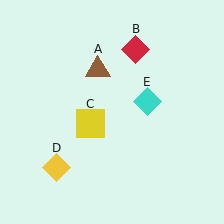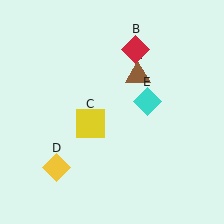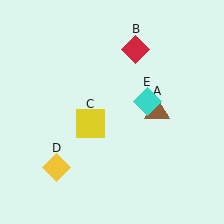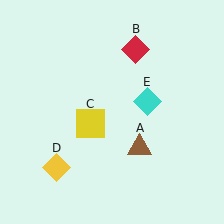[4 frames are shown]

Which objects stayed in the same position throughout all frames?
Red diamond (object B) and yellow square (object C) and yellow diamond (object D) and cyan diamond (object E) remained stationary.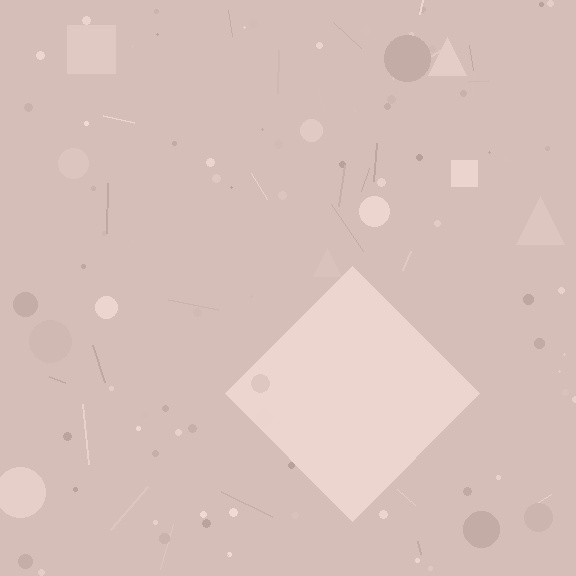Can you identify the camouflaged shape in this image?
The camouflaged shape is a diamond.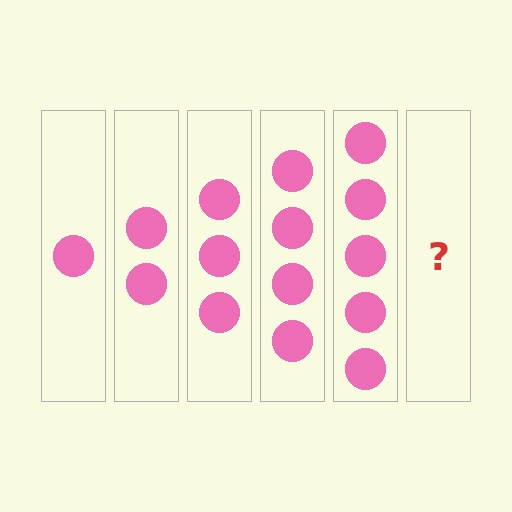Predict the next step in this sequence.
The next step is 6 circles.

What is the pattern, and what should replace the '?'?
The pattern is that each step adds one more circle. The '?' should be 6 circles.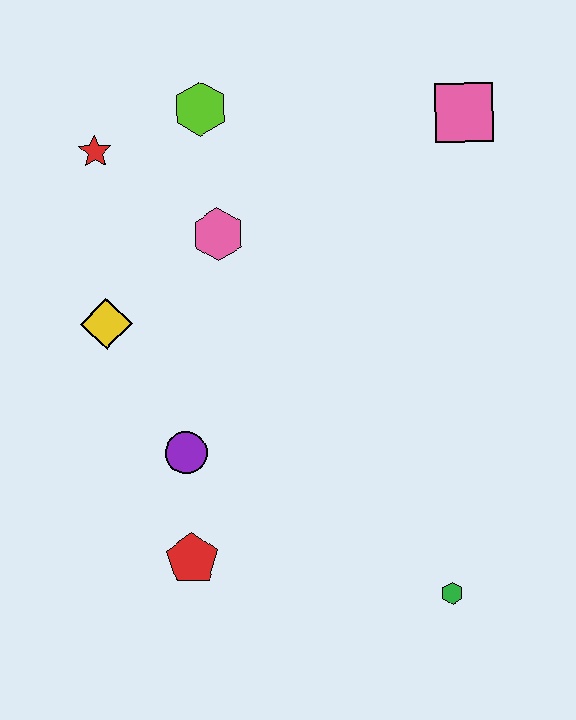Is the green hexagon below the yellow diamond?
Yes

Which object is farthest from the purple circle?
The pink square is farthest from the purple circle.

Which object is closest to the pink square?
The lime hexagon is closest to the pink square.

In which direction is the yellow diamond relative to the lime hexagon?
The yellow diamond is below the lime hexagon.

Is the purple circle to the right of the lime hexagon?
No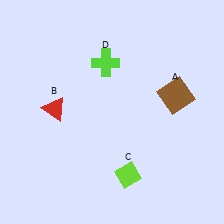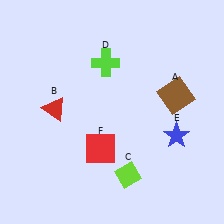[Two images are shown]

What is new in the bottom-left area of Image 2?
A red square (F) was added in the bottom-left area of Image 2.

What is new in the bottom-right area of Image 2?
A blue star (E) was added in the bottom-right area of Image 2.